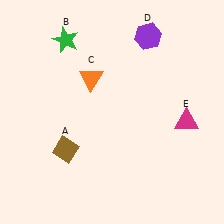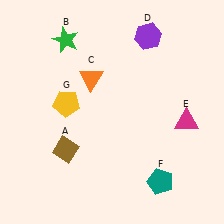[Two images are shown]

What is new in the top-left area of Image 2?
A yellow pentagon (G) was added in the top-left area of Image 2.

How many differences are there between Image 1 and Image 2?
There are 2 differences between the two images.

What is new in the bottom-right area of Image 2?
A teal pentagon (F) was added in the bottom-right area of Image 2.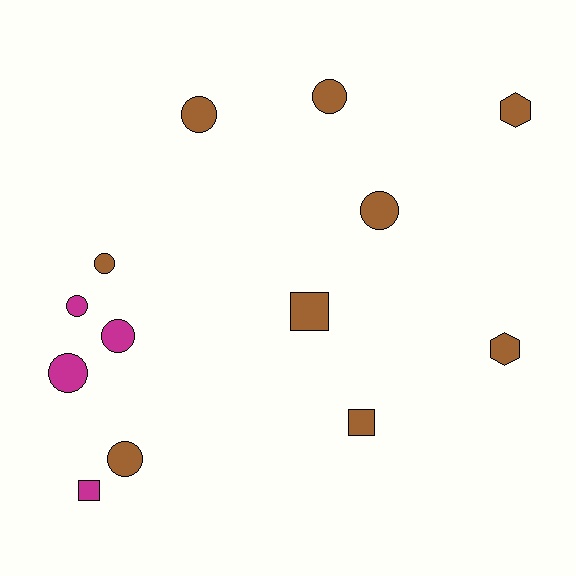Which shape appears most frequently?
Circle, with 8 objects.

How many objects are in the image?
There are 13 objects.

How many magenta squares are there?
There is 1 magenta square.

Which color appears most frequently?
Brown, with 9 objects.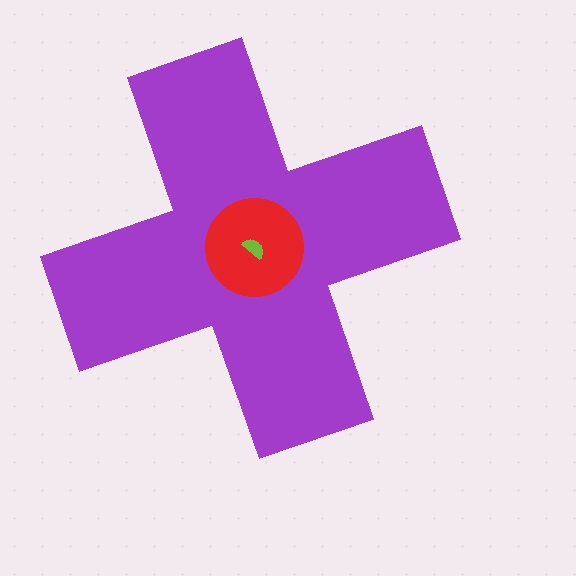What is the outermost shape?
The purple cross.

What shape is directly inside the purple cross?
The red circle.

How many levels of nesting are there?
3.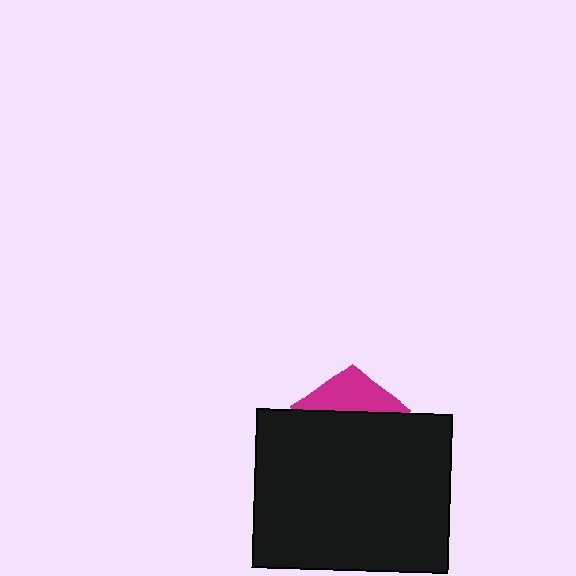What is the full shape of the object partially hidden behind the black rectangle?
The partially hidden object is a magenta pentagon.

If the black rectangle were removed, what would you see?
You would see the complete magenta pentagon.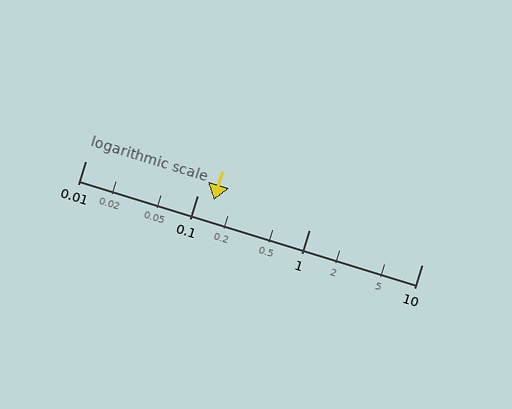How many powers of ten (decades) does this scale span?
The scale spans 3 decades, from 0.01 to 10.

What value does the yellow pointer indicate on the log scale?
The pointer indicates approximately 0.14.